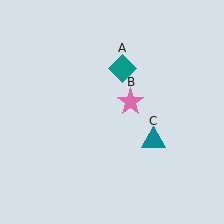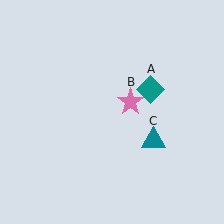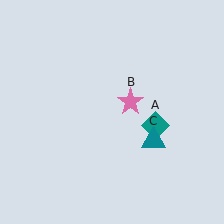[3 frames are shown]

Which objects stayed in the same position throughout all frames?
Pink star (object B) and teal triangle (object C) remained stationary.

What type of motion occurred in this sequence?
The teal diamond (object A) rotated clockwise around the center of the scene.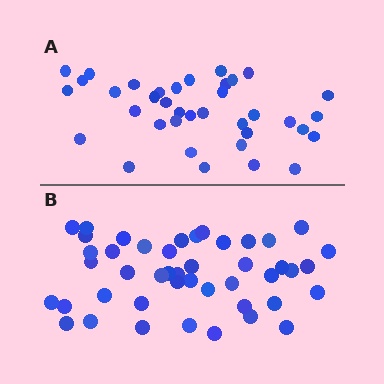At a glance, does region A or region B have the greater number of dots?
Region B (the bottom region) has more dots.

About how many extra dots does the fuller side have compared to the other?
Region B has roughly 8 or so more dots than region A.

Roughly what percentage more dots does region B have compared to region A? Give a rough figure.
About 20% more.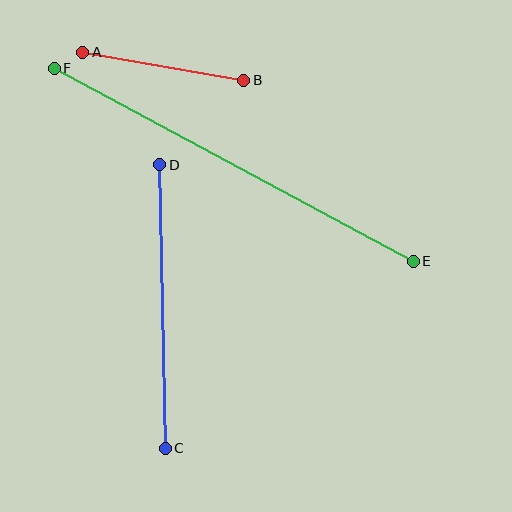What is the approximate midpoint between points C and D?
The midpoint is at approximately (162, 306) pixels.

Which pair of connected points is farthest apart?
Points E and F are farthest apart.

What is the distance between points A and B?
The distance is approximately 163 pixels.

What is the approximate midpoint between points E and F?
The midpoint is at approximately (234, 165) pixels.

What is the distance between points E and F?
The distance is approximately 408 pixels.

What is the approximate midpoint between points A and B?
The midpoint is at approximately (163, 66) pixels.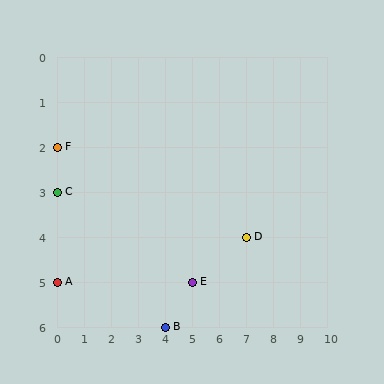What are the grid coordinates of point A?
Point A is at grid coordinates (0, 5).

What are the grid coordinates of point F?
Point F is at grid coordinates (0, 2).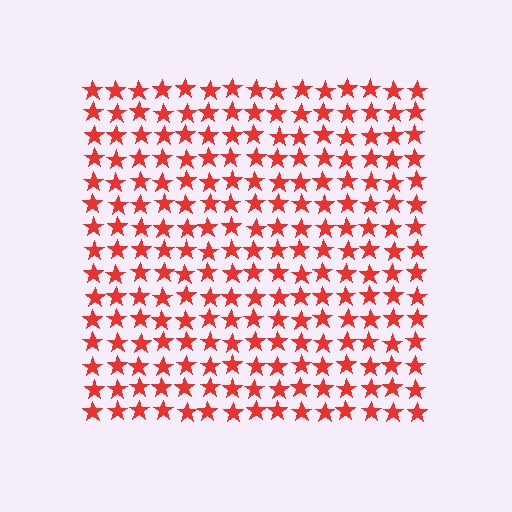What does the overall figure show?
The overall figure shows a square.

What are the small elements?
The small elements are stars.